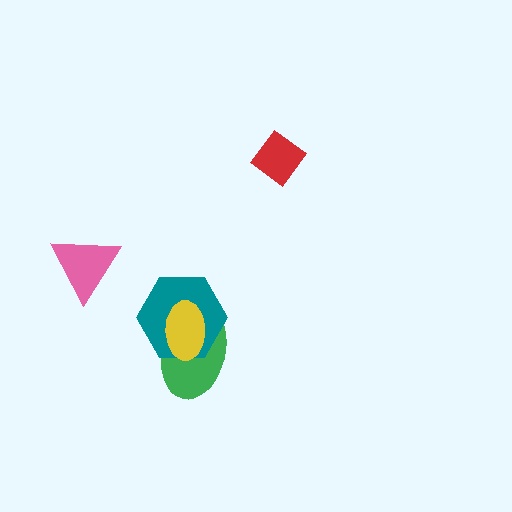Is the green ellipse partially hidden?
Yes, it is partially covered by another shape.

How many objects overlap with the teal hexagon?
2 objects overlap with the teal hexagon.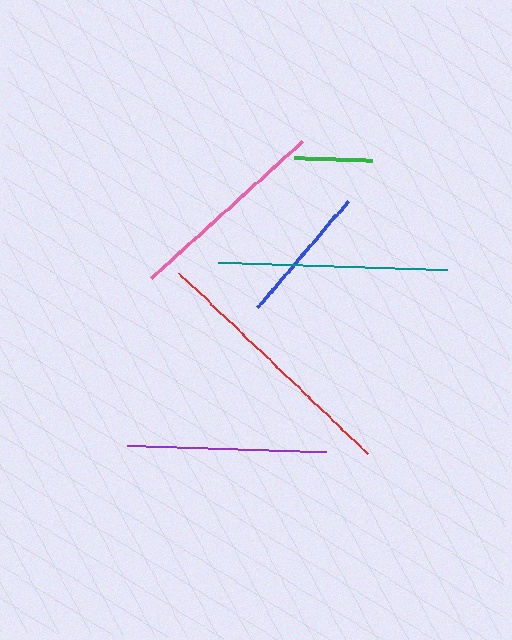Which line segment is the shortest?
The green line is the shortest at approximately 78 pixels.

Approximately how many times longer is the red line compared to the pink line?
The red line is approximately 1.3 times the length of the pink line.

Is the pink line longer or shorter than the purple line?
The pink line is longer than the purple line.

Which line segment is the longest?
The red line is the longest at approximately 261 pixels.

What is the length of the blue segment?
The blue segment is approximately 140 pixels long.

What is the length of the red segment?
The red segment is approximately 261 pixels long.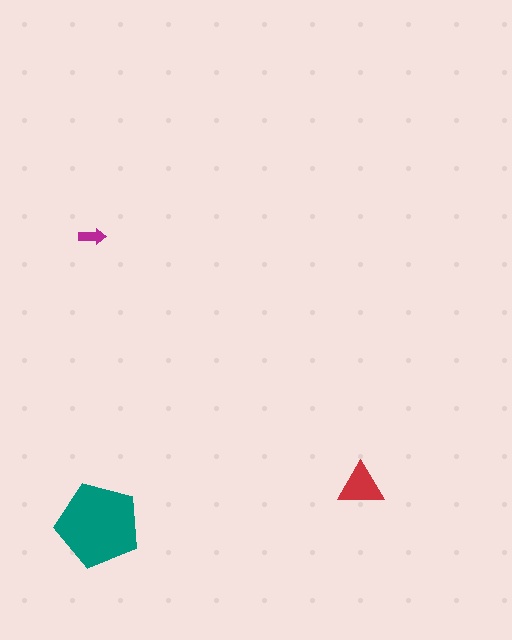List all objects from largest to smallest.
The teal pentagon, the red triangle, the magenta arrow.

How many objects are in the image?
There are 3 objects in the image.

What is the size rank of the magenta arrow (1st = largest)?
3rd.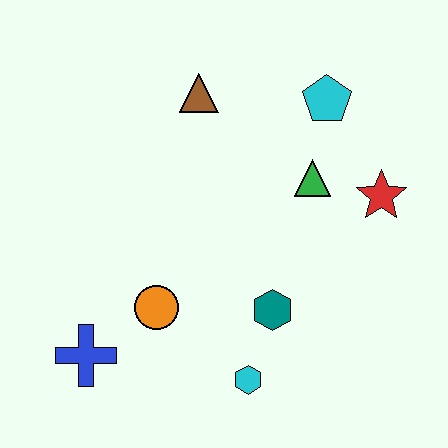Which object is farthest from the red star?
The blue cross is farthest from the red star.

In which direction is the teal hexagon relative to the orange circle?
The teal hexagon is to the right of the orange circle.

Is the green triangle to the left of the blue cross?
No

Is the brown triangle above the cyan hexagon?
Yes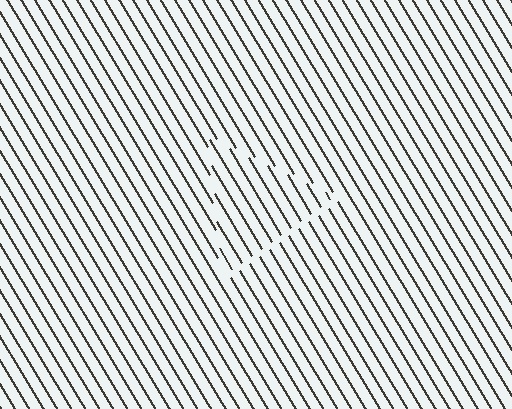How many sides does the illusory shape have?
3 sides — the line-ends trace a triangle.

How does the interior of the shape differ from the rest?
The interior of the shape contains the same grating, shifted by half a period — the contour is defined by the phase discontinuity where line-ends from the inner and outer gratings abut.